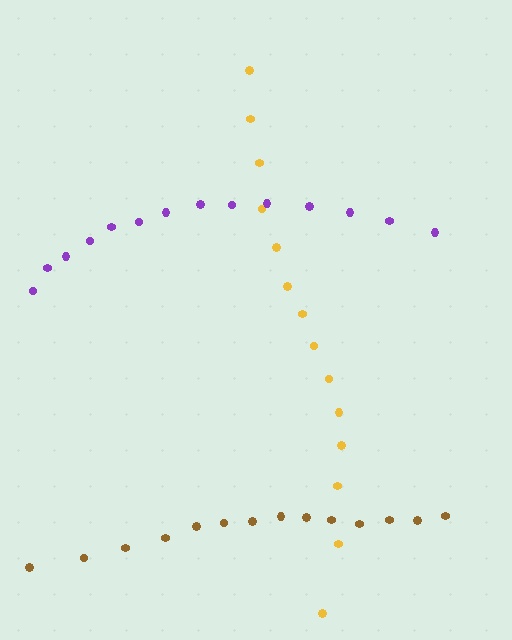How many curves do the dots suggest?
There are 3 distinct paths.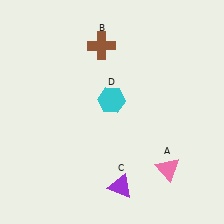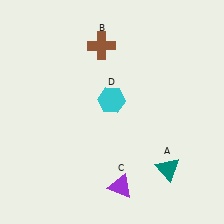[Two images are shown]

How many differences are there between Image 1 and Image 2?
There is 1 difference between the two images.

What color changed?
The triangle (A) changed from pink in Image 1 to teal in Image 2.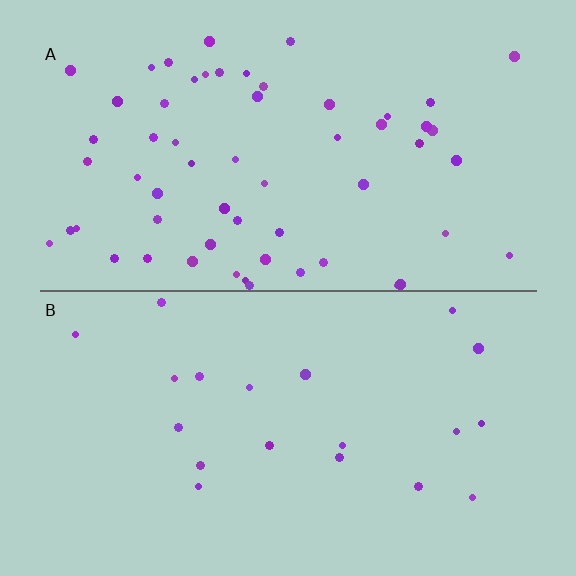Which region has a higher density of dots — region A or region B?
A (the top).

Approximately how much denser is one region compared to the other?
Approximately 2.9× — region A over region B.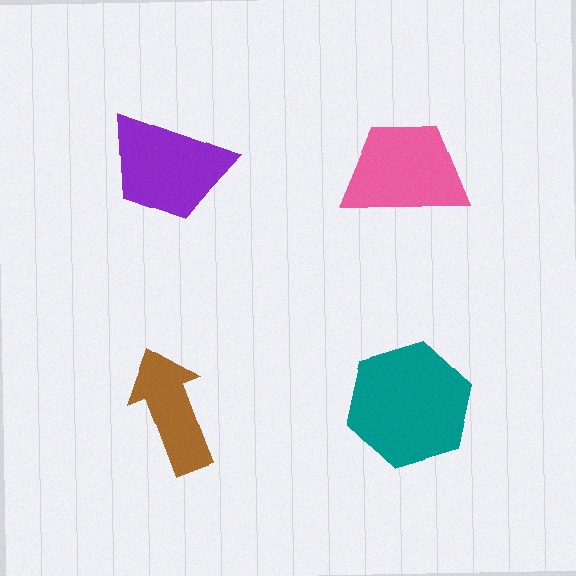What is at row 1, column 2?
A pink trapezoid.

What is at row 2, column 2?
A teal hexagon.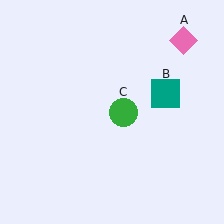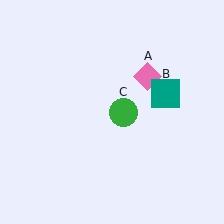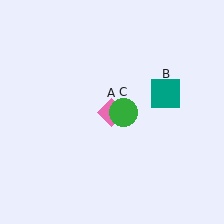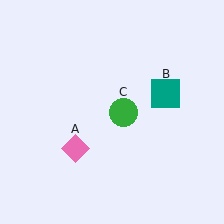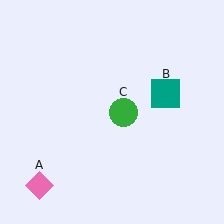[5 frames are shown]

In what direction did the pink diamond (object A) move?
The pink diamond (object A) moved down and to the left.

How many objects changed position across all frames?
1 object changed position: pink diamond (object A).